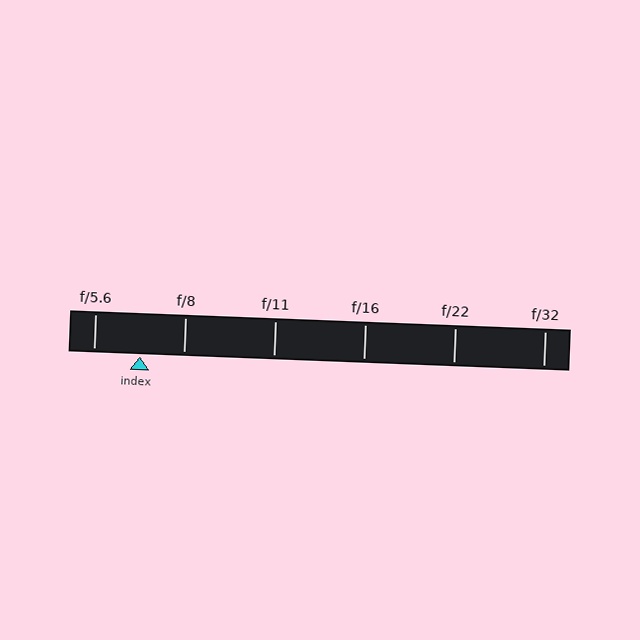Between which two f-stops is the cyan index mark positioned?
The index mark is between f/5.6 and f/8.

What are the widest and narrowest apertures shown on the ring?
The widest aperture shown is f/5.6 and the narrowest is f/32.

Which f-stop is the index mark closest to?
The index mark is closest to f/8.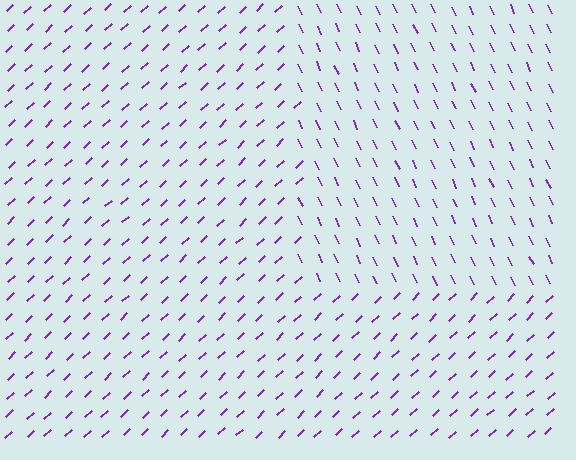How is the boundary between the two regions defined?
The boundary is defined purely by a change in line orientation (approximately 72 degrees difference). All lines are the same color and thickness.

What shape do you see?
I see a rectangle.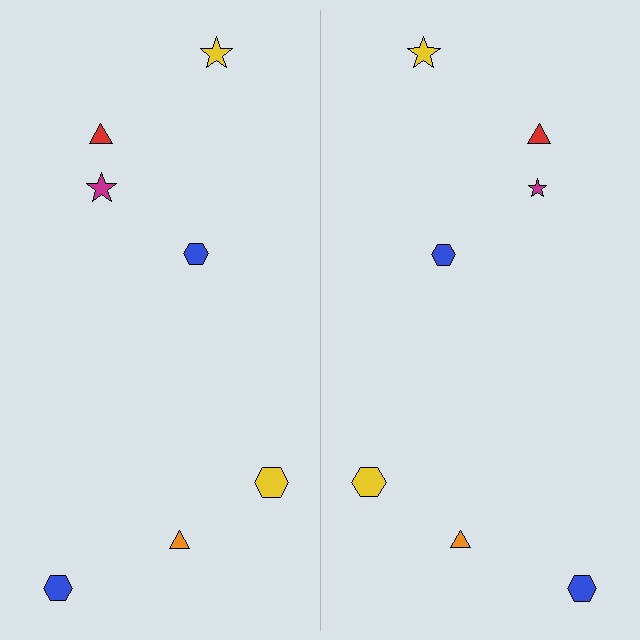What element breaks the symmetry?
The magenta star on the right side has a different size than its mirror counterpart.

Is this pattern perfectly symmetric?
No, the pattern is not perfectly symmetric. The magenta star on the right side has a different size than its mirror counterpart.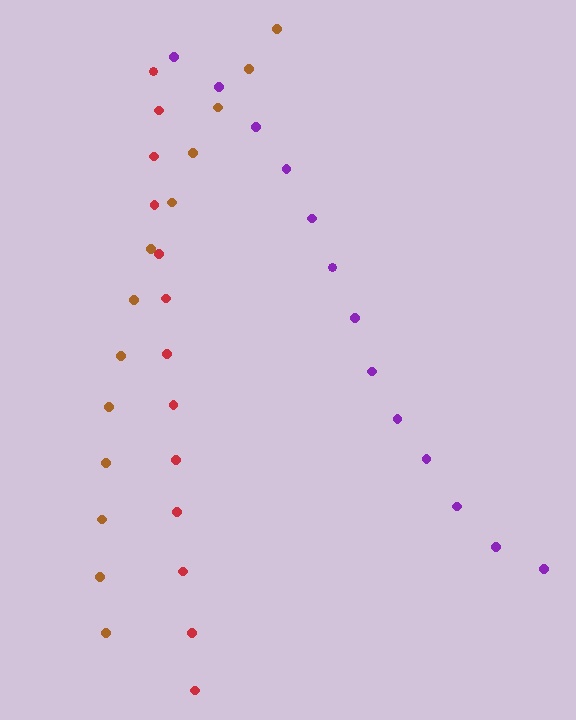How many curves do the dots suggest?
There are 3 distinct paths.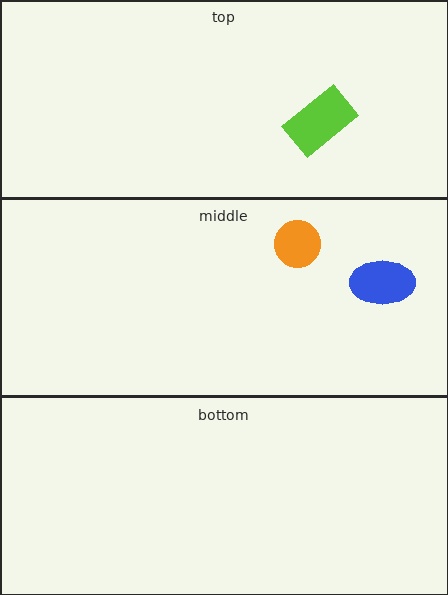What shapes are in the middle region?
The blue ellipse, the orange circle.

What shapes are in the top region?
The lime rectangle.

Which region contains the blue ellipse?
The middle region.